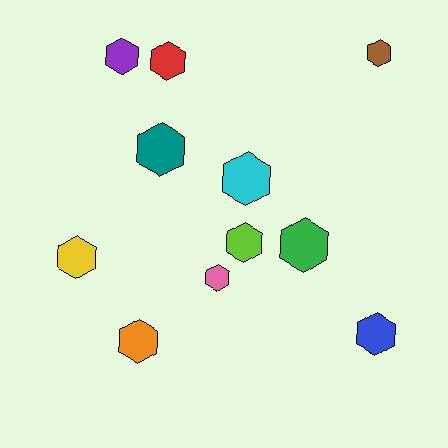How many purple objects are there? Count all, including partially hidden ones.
There is 1 purple object.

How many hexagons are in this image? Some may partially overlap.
There are 11 hexagons.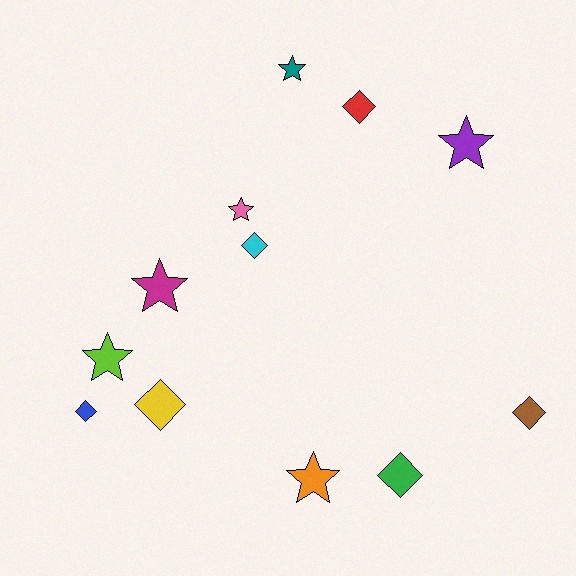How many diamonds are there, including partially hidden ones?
There are 6 diamonds.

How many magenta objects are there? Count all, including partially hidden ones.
There is 1 magenta object.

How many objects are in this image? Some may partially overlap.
There are 12 objects.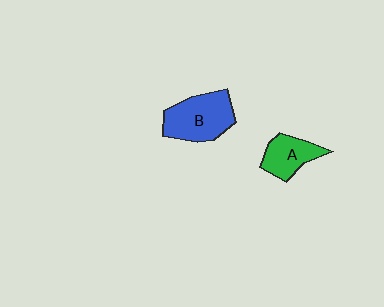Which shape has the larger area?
Shape B (blue).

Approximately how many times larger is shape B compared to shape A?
Approximately 1.5 times.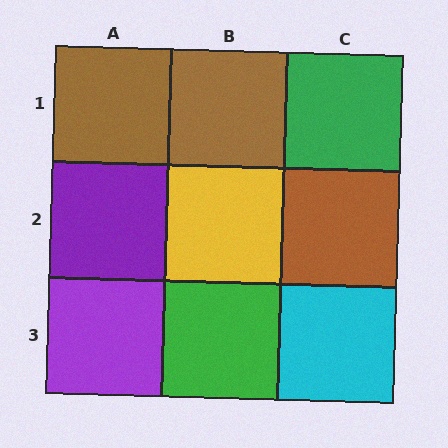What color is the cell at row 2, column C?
Brown.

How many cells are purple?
2 cells are purple.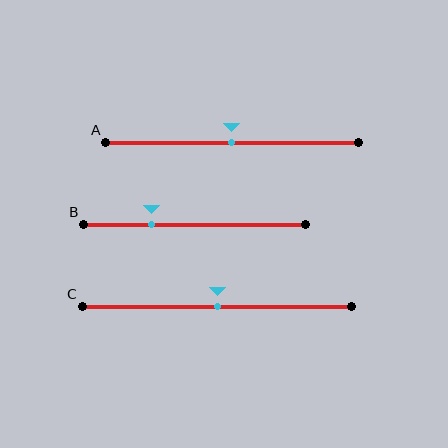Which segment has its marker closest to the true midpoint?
Segment A has its marker closest to the true midpoint.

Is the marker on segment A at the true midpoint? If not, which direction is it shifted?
Yes, the marker on segment A is at the true midpoint.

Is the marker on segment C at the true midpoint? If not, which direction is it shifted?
Yes, the marker on segment C is at the true midpoint.